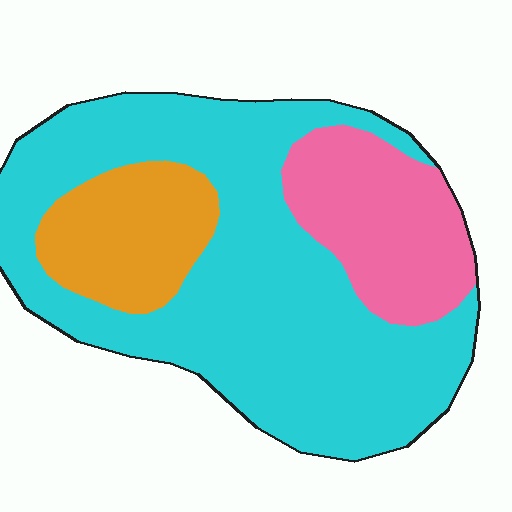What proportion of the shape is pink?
Pink takes up between a sixth and a third of the shape.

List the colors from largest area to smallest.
From largest to smallest: cyan, pink, orange.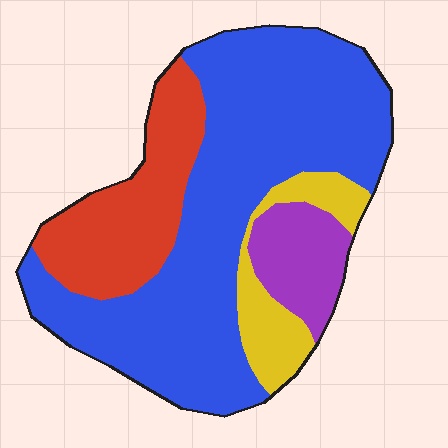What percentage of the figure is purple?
Purple takes up less than a sixth of the figure.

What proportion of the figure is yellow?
Yellow takes up less than a quarter of the figure.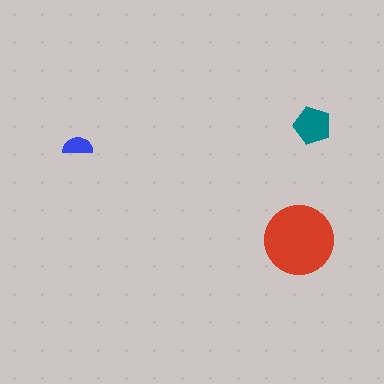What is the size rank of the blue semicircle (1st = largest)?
3rd.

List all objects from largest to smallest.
The red circle, the teal pentagon, the blue semicircle.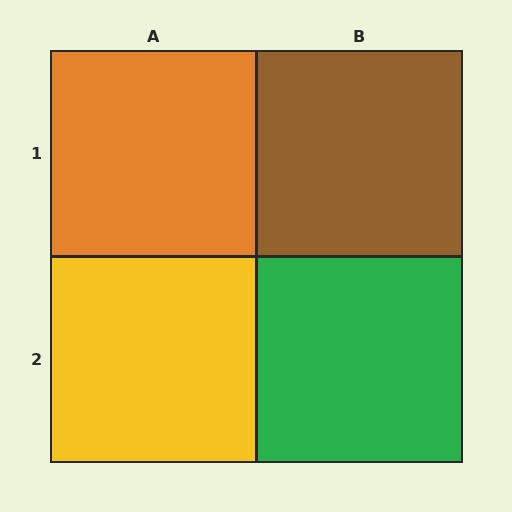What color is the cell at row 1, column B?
Brown.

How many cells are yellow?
1 cell is yellow.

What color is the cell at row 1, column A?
Orange.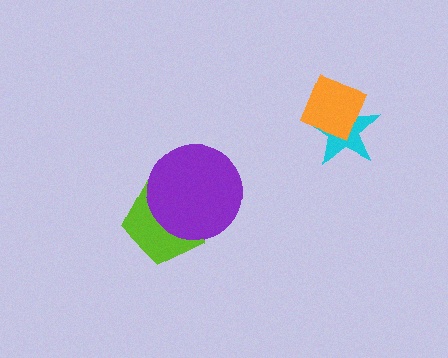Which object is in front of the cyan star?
The orange diamond is in front of the cyan star.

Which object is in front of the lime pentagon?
The purple circle is in front of the lime pentagon.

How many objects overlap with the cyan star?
1 object overlaps with the cyan star.